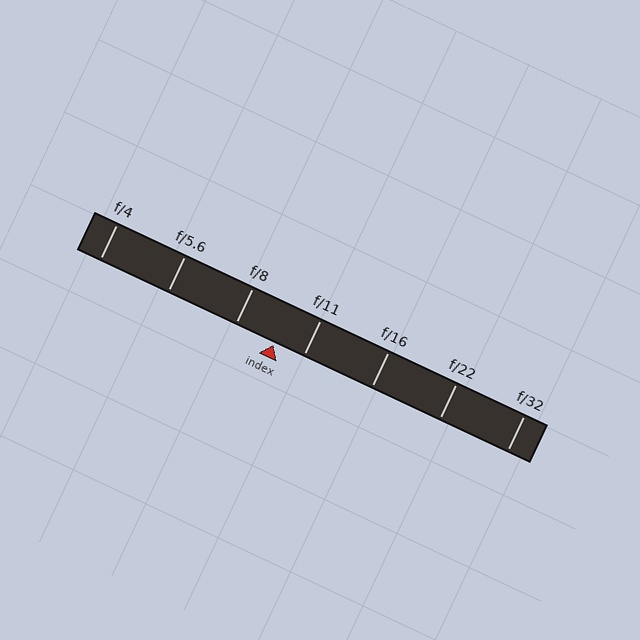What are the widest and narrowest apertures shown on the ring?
The widest aperture shown is f/4 and the narrowest is f/32.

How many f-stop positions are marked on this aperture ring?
There are 7 f-stop positions marked.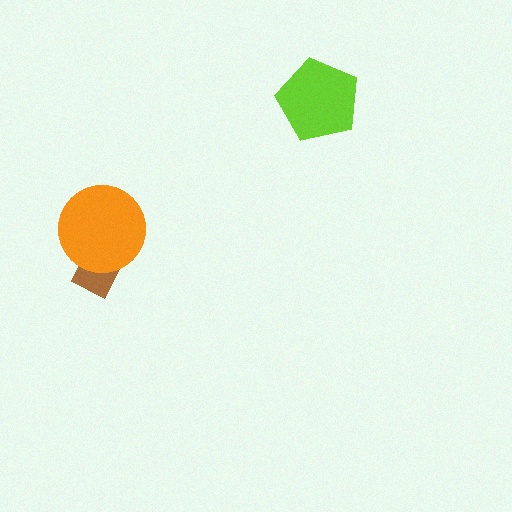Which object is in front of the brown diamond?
The orange circle is in front of the brown diamond.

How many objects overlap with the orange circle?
1 object overlaps with the orange circle.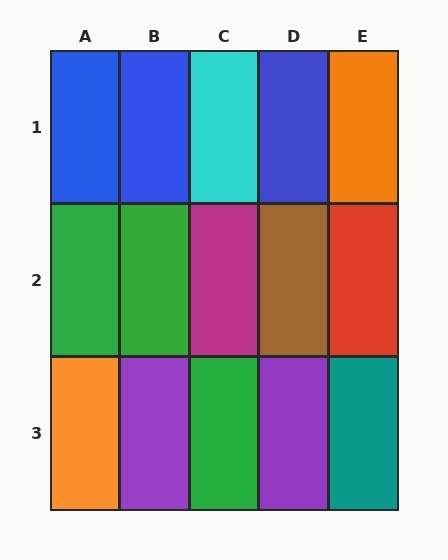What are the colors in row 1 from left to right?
Blue, blue, cyan, blue, orange.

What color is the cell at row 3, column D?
Purple.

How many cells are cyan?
1 cell is cyan.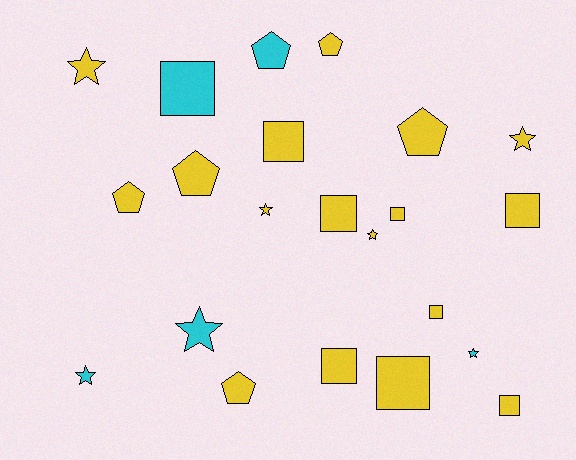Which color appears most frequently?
Yellow, with 17 objects.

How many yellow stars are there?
There are 4 yellow stars.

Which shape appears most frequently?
Square, with 9 objects.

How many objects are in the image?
There are 22 objects.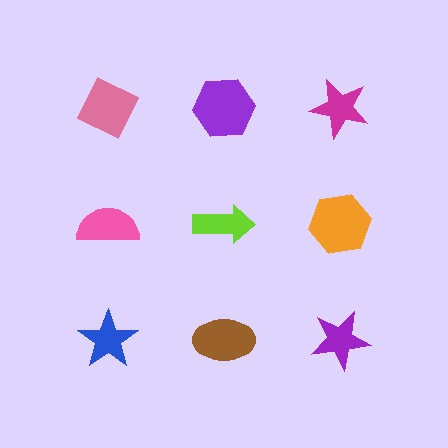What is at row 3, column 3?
A purple star.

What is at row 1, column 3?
A magenta star.